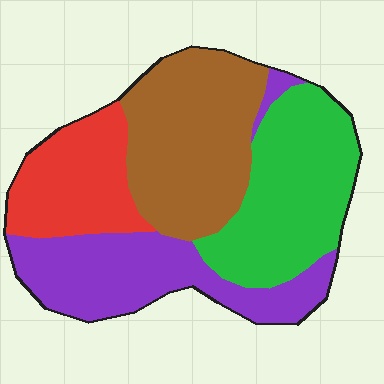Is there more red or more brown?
Brown.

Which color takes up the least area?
Red, at roughly 20%.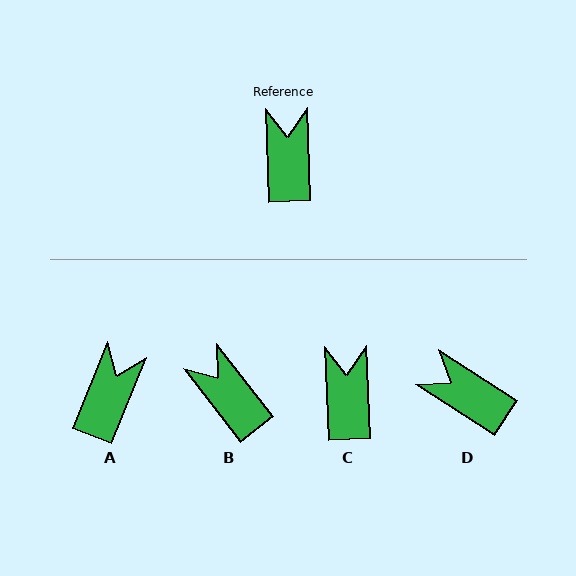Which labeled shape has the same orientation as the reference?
C.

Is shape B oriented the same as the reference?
No, it is off by about 36 degrees.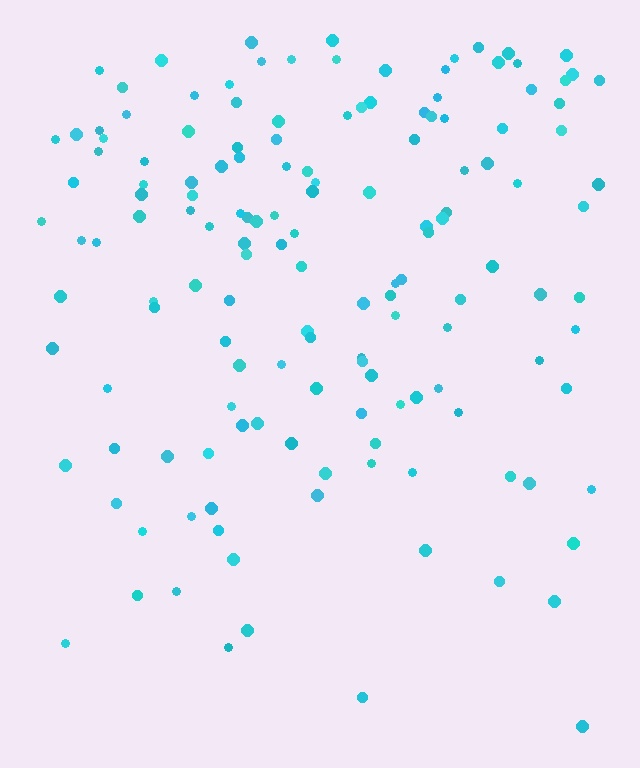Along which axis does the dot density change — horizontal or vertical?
Vertical.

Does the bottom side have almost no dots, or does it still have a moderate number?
Still a moderate number, just noticeably fewer than the top.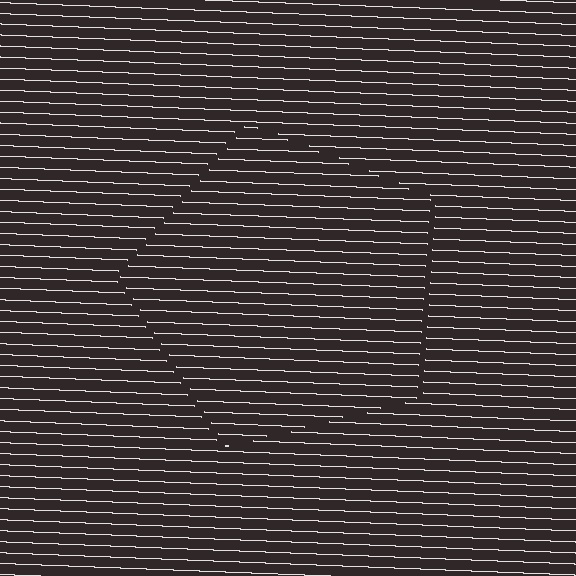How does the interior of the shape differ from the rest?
The interior of the shape contains the same grating, shifted by half a period — the contour is defined by the phase discontinuity where line-ends from the inner and outer gratings abut.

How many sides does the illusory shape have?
5 sides — the line-ends trace a pentagon.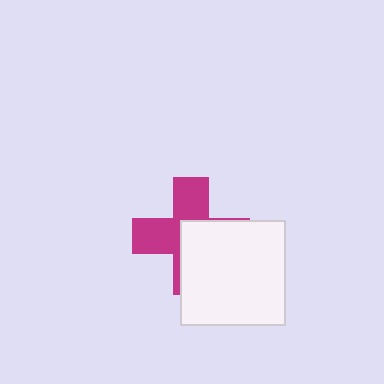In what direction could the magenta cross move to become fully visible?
The magenta cross could move toward the upper-left. That would shift it out from behind the white square entirely.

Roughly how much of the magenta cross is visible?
About half of it is visible (roughly 49%).